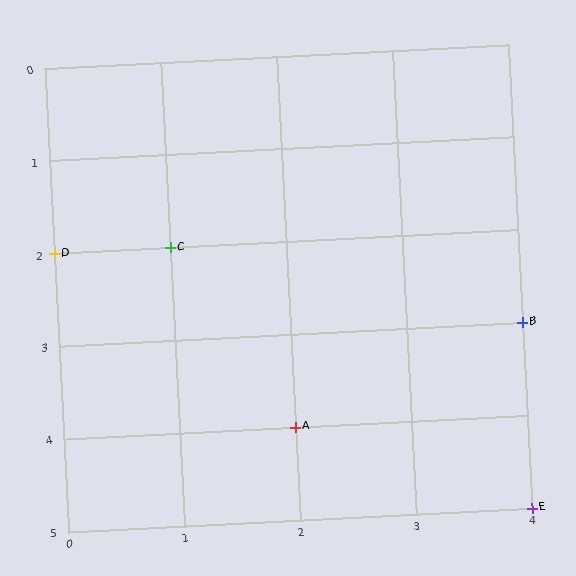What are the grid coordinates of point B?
Point B is at grid coordinates (4, 3).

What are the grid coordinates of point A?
Point A is at grid coordinates (2, 4).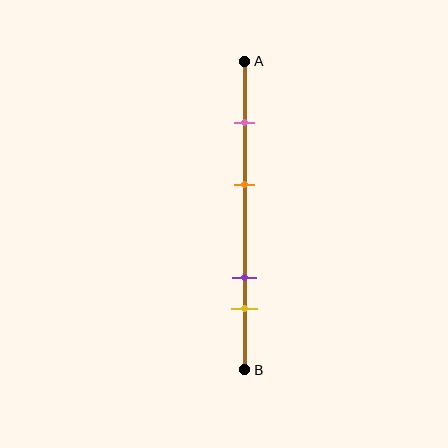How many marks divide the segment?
There are 4 marks dividing the segment.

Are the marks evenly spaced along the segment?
No, the marks are not evenly spaced.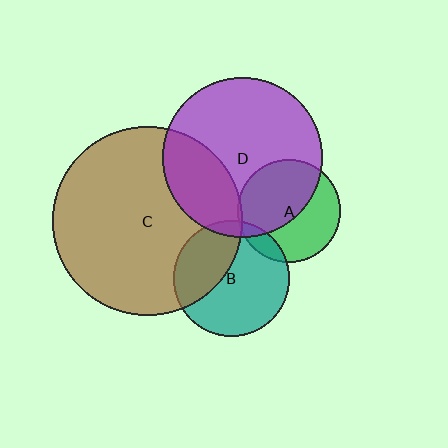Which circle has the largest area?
Circle C (brown).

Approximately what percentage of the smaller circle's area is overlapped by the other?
Approximately 55%.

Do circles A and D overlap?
Yes.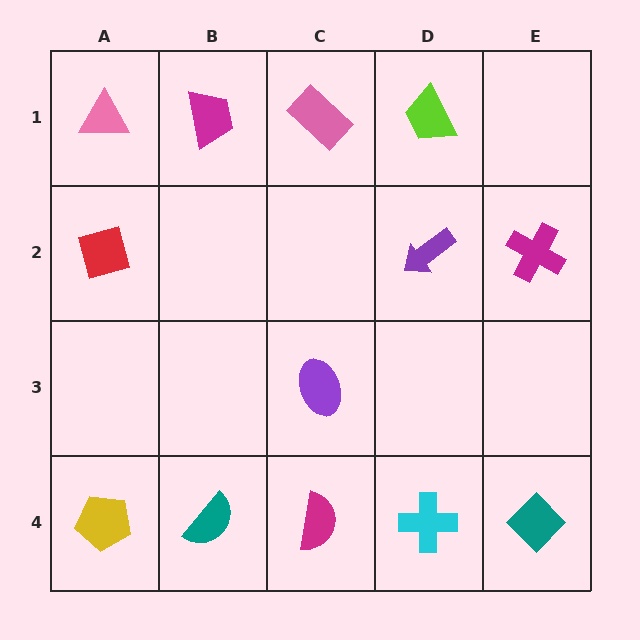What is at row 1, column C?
A pink rectangle.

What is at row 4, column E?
A teal diamond.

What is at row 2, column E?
A magenta cross.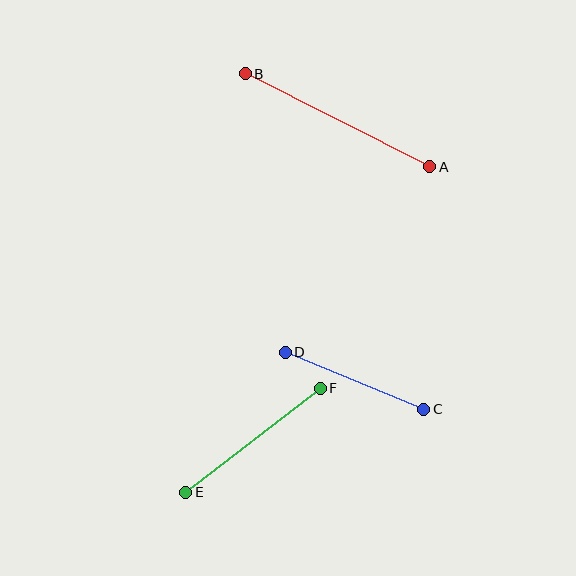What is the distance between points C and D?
The distance is approximately 150 pixels.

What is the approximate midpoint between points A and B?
The midpoint is at approximately (337, 120) pixels.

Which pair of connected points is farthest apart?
Points A and B are farthest apart.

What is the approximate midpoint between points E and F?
The midpoint is at approximately (253, 440) pixels.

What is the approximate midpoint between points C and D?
The midpoint is at approximately (354, 381) pixels.